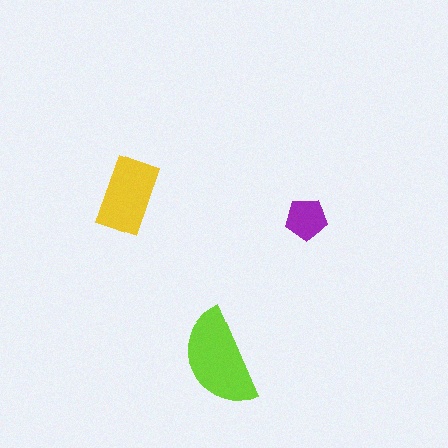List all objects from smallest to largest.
The purple pentagon, the yellow rectangle, the lime semicircle.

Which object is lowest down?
The lime semicircle is bottommost.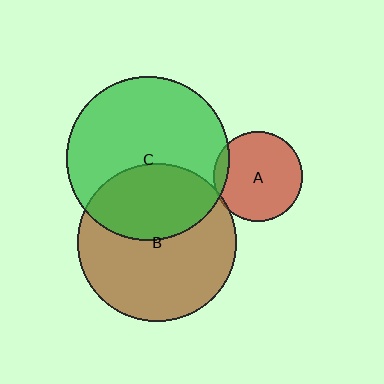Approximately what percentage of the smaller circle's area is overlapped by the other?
Approximately 40%.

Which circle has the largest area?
Circle C (green).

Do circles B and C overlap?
Yes.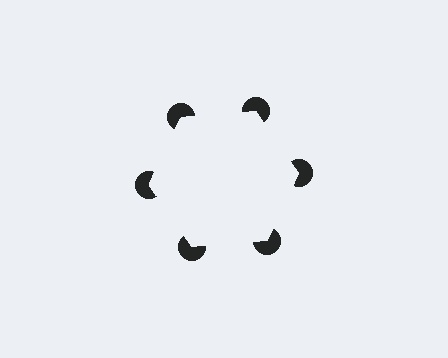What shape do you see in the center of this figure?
An illusory hexagon — its edges are inferred from the aligned wedge cuts in the pac-man discs, not physically drawn.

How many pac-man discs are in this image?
There are 6 — one at each vertex of the illusory hexagon.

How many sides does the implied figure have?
6 sides.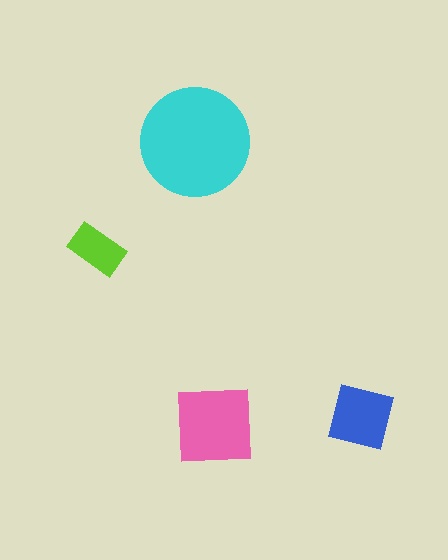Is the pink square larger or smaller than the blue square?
Larger.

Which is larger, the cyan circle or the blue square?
The cyan circle.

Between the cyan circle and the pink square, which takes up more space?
The cyan circle.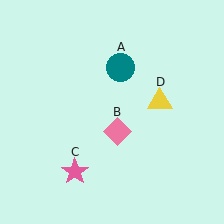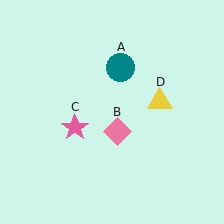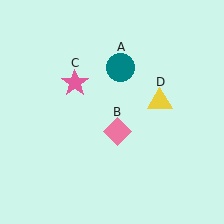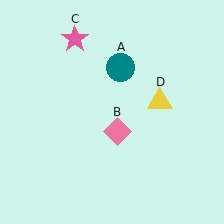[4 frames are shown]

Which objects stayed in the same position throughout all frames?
Teal circle (object A) and pink diamond (object B) and yellow triangle (object D) remained stationary.